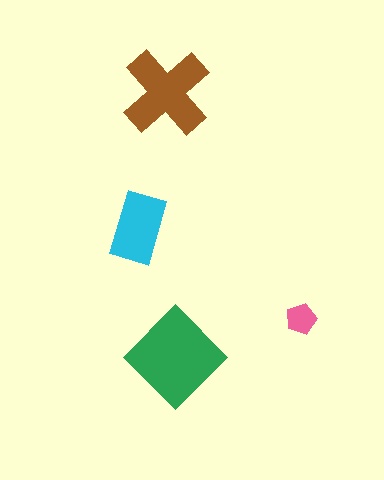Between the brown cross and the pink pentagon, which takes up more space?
The brown cross.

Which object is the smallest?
The pink pentagon.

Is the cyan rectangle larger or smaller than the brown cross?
Smaller.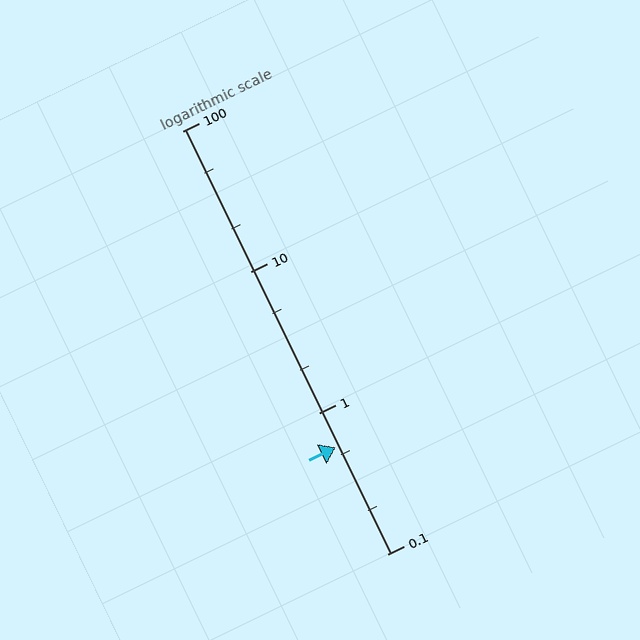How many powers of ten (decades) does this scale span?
The scale spans 3 decades, from 0.1 to 100.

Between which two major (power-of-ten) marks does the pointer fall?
The pointer is between 0.1 and 1.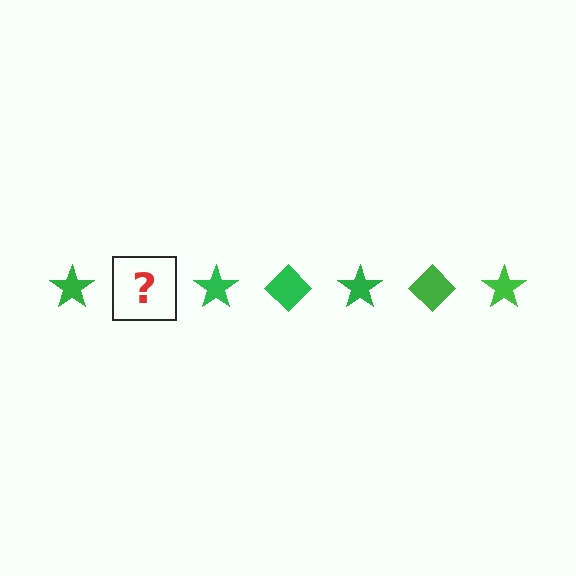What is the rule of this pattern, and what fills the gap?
The rule is that the pattern cycles through star, diamond shapes in green. The gap should be filled with a green diamond.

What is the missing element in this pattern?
The missing element is a green diamond.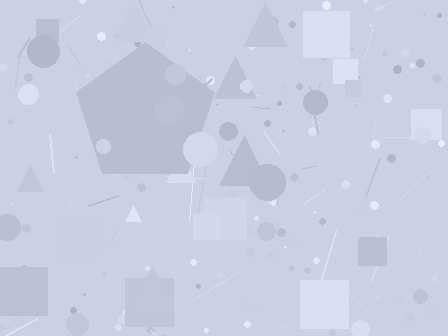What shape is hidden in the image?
A pentagon is hidden in the image.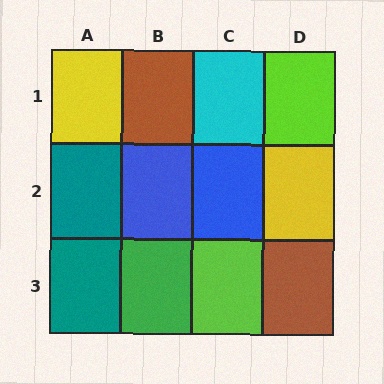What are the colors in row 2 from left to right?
Teal, blue, blue, yellow.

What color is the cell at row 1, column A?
Yellow.